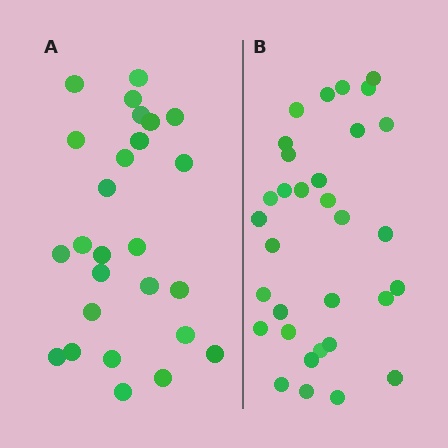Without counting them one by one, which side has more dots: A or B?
Region B (the right region) has more dots.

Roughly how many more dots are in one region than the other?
Region B has about 6 more dots than region A.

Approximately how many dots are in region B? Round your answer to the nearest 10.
About 30 dots. (The exact count is 32, which rounds to 30.)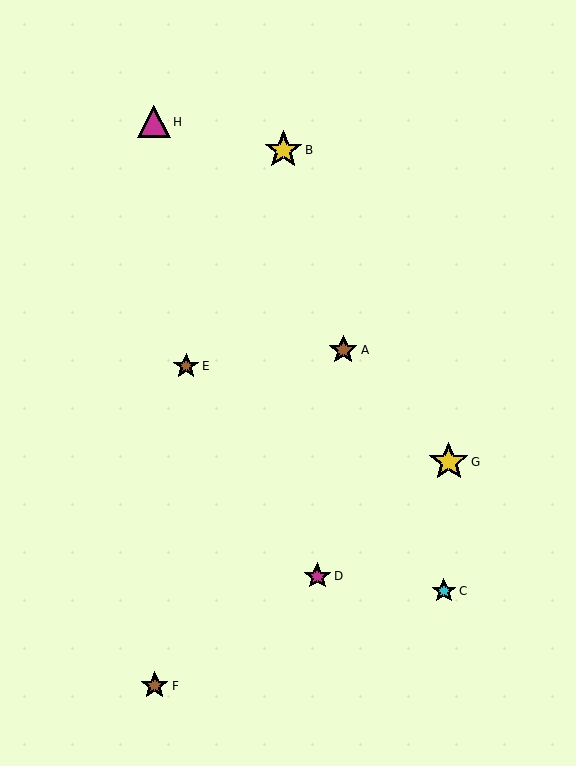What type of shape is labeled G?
Shape G is a yellow star.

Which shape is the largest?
The yellow star (labeled G) is the largest.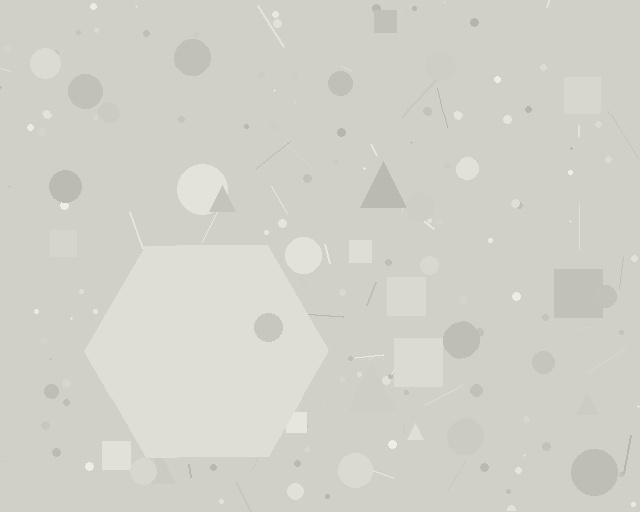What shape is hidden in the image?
A hexagon is hidden in the image.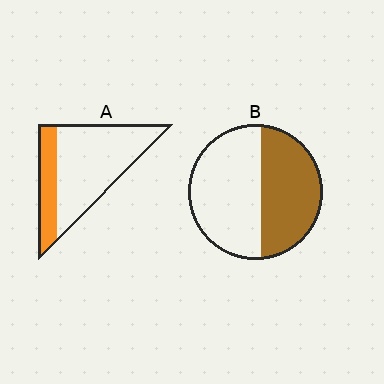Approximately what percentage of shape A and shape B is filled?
A is approximately 25% and B is approximately 45%.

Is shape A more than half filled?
No.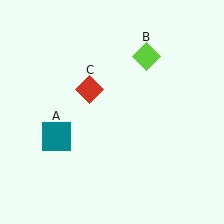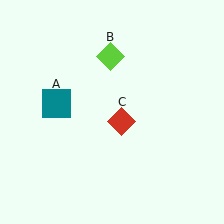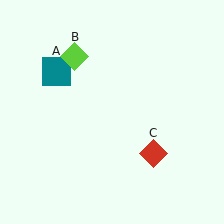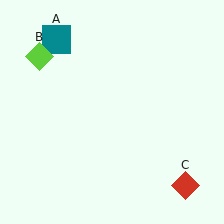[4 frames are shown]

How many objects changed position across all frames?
3 objects changed position: teal square (object A), lime diamond (object B), red diamond (object C).